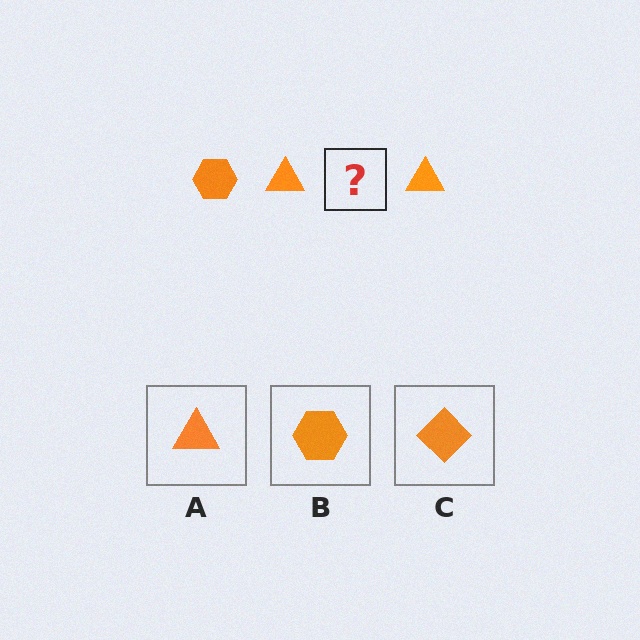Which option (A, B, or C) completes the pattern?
B.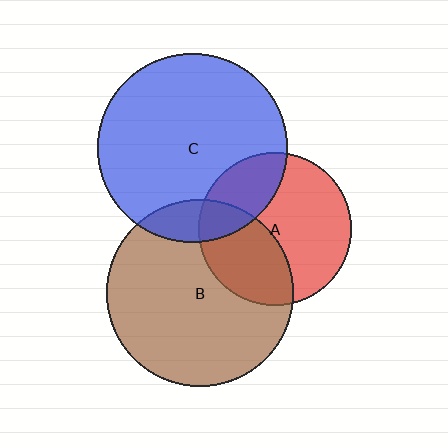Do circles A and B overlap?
Yes.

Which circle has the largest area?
Circle C (blue).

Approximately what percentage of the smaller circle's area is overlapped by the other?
Approximately 35%.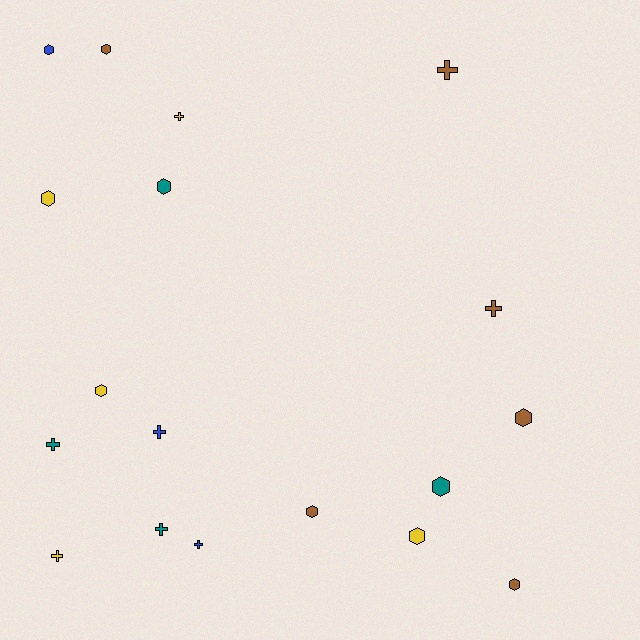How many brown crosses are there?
There are 2 brown crosses.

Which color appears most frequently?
Brown, with 6 objects.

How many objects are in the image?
There are 18 objects.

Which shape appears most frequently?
Hexagon, with 10 objects.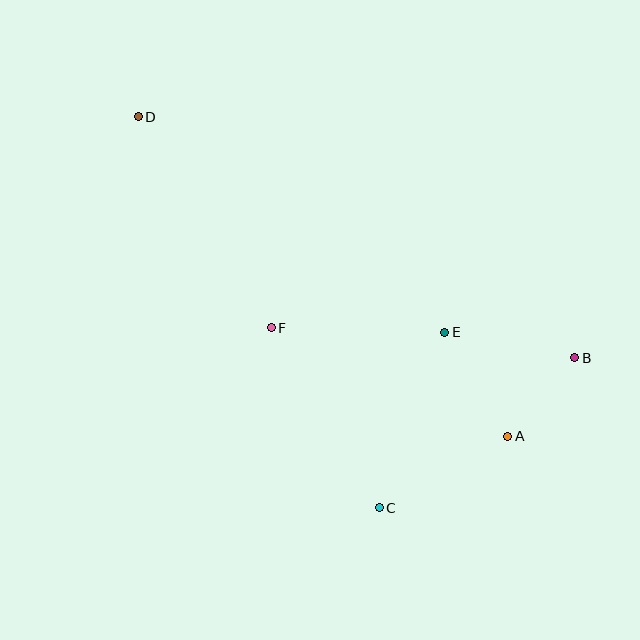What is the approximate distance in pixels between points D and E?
The distance between D and E is approximately 375 pixels.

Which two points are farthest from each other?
Points B and D are farthest from each other.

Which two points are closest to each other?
Points A and B are closest to each other.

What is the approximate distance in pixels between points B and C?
The distance between B and C is approximately 246 pixels.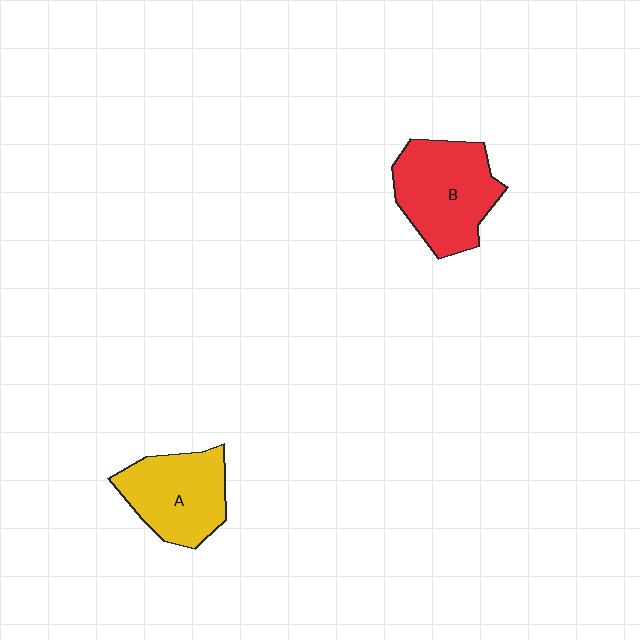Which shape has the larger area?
Shape B (red).